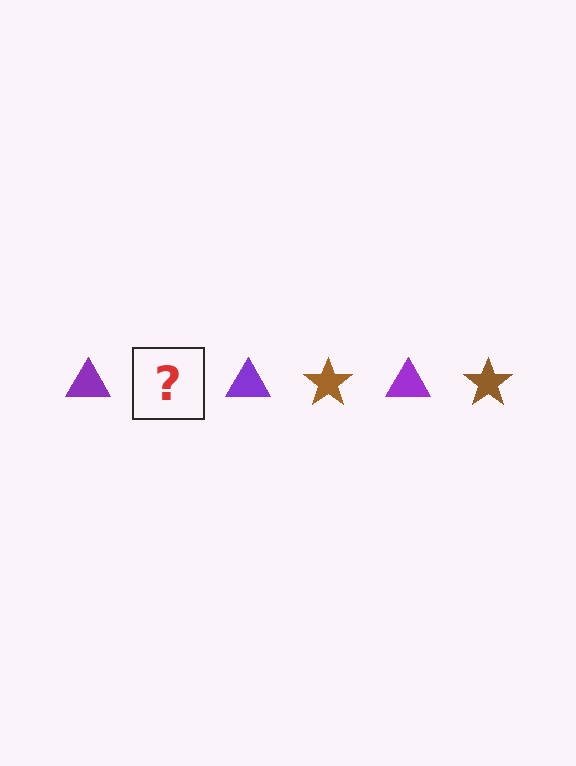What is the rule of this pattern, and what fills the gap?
The rule is that the pattern alternates between purple triangle and brown star. The gap should be filled with a brown star.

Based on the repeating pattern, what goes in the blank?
The blank should be a brown star.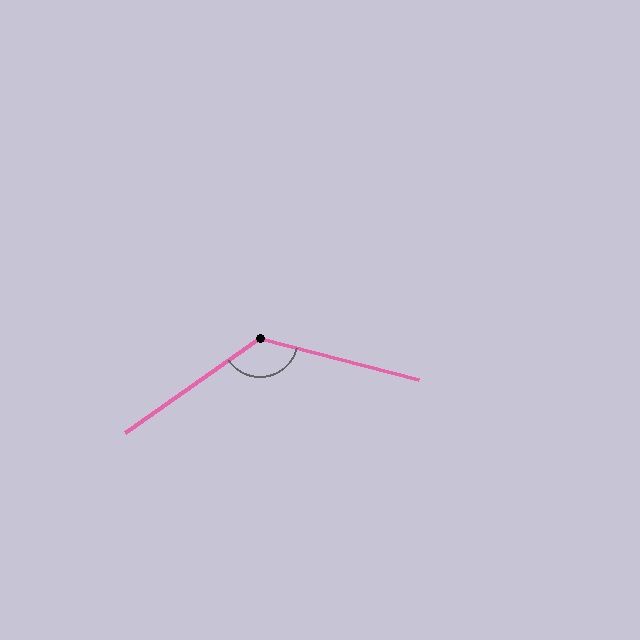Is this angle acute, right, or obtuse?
It is obtuse.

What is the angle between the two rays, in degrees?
Approximately 130 degrees.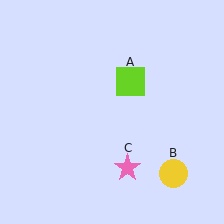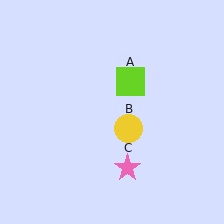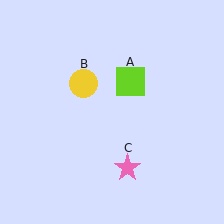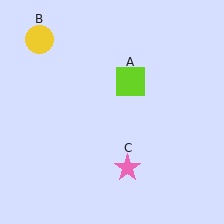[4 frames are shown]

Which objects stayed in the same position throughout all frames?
Lime square (object A) and pink star (object C) remained stationary.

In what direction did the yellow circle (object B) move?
The yellow circle (object B) moved up and to the left.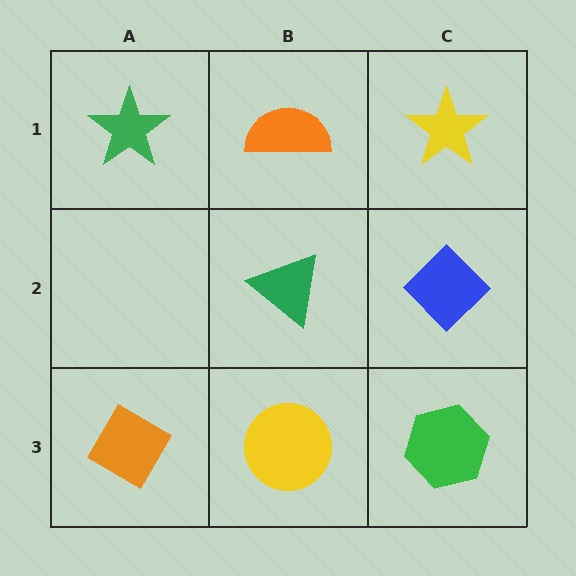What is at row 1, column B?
An orange semicircle.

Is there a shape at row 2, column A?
No, that cell is empty.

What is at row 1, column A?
A green star.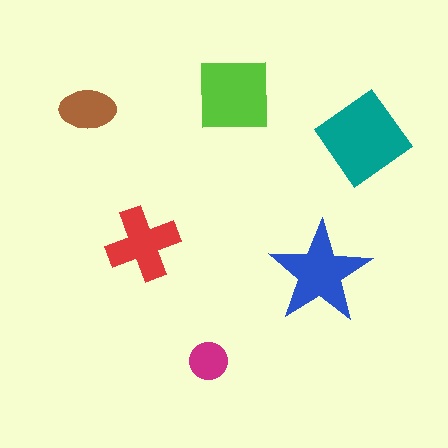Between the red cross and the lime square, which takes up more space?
The lime square.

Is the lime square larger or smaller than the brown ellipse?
Larger.